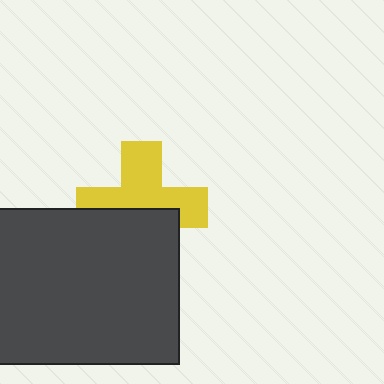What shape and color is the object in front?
The object in front is a dark gray rectangle.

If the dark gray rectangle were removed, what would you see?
You would see the complete yellow cross.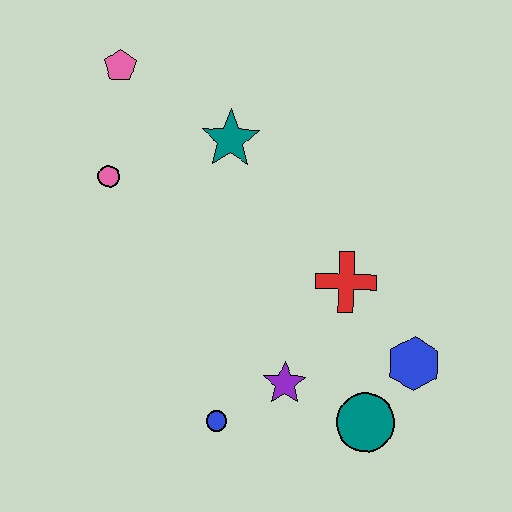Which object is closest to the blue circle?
The purple star is closest to the blue circle.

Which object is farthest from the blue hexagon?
The pink pentagon is farthest from the blue hexagon.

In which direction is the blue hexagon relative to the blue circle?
The blue hexagon is to the right of the blue circle.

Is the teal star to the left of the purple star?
Yes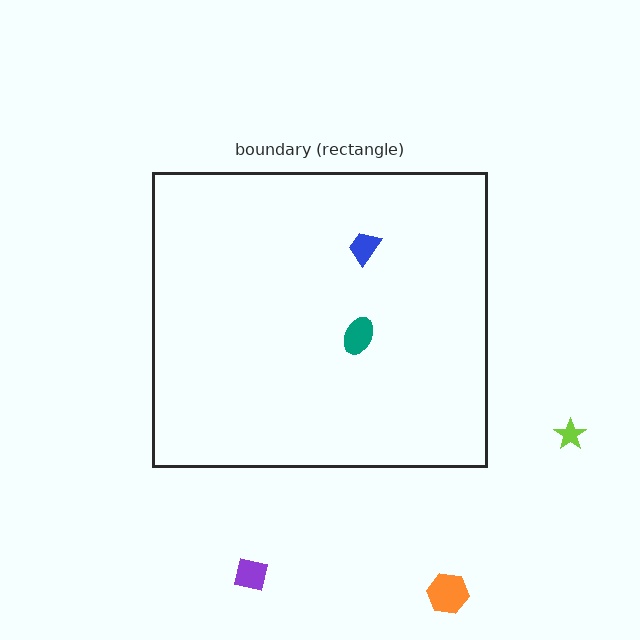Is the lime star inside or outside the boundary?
Outside.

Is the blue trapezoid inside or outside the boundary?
Inside.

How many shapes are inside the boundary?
2 inside, 3 outside.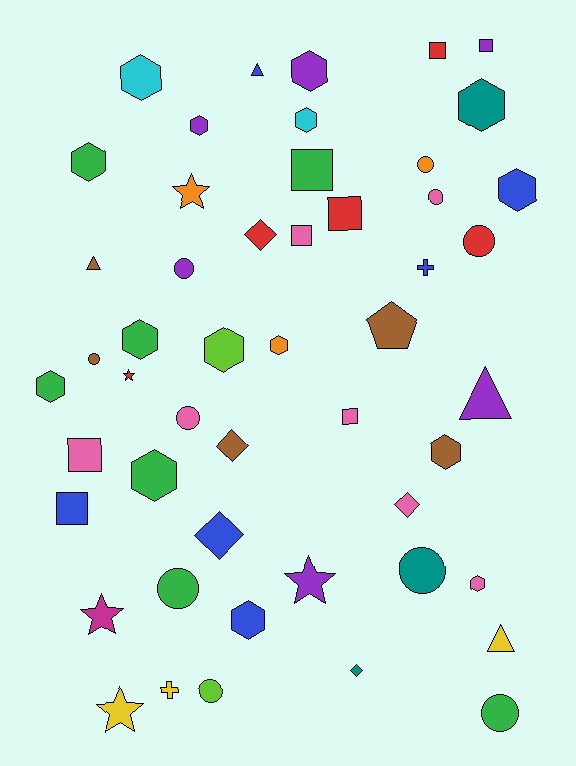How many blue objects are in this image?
There are 6 blue objects.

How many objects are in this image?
There are 50 objects.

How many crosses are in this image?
There are 2 crosses.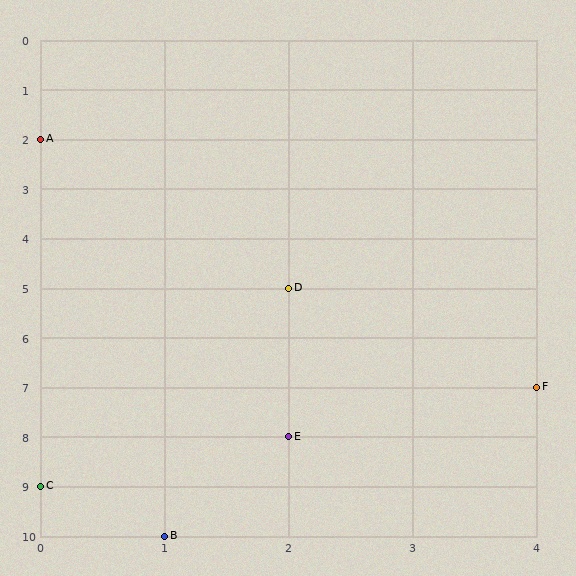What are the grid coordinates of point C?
Point C is at grid coordinates (0, 9).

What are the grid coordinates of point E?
Point E is at grid coordinates (2, 8).